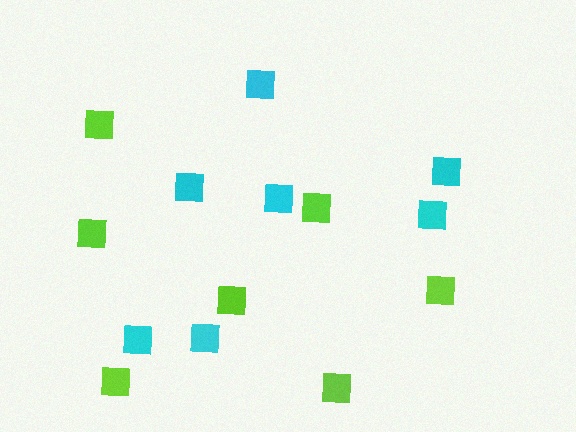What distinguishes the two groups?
There are 2 groups: one group of lime squares (7) and one group of cyan squares (7).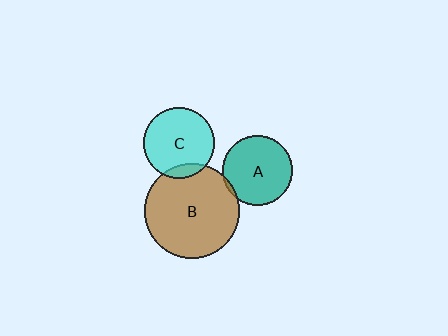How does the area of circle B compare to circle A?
Approximately 1.9 times.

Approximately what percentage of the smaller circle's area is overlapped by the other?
Approximately 10%.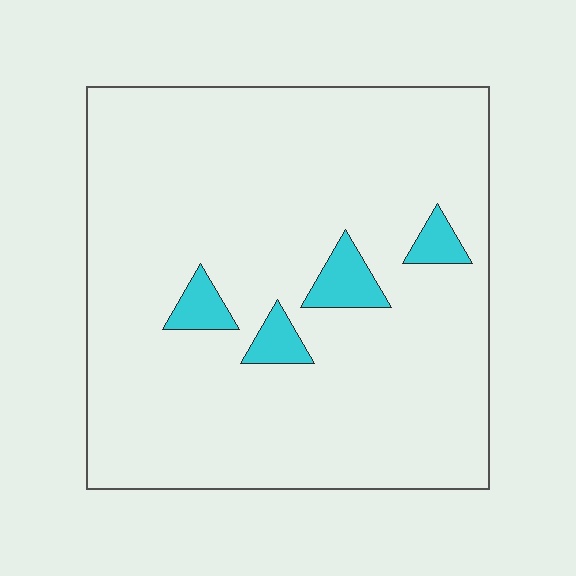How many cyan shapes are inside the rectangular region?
4.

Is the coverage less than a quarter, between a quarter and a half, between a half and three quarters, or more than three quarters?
Less than a quarter.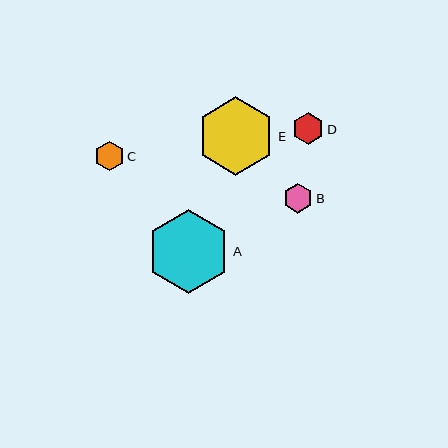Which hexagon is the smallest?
Hexagon C is the smallest with a size of approximately 29 pixels.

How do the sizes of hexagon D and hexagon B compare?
Hexagon D and hexagon B are approximately the same size.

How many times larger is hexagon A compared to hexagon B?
Hexagon A is approximately 2.8 times the size of hexagon B.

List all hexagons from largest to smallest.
From largest to smallest: A, E, D, B, C.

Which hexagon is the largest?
Hexagon A is the largest with a size of approximately 84 pixels.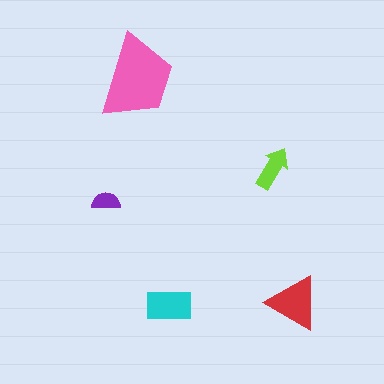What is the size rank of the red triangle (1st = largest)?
2nd.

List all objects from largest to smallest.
The pink trapezoid, the red triangle, the cyan rectangle, the lime arrow, the purple semicircle.